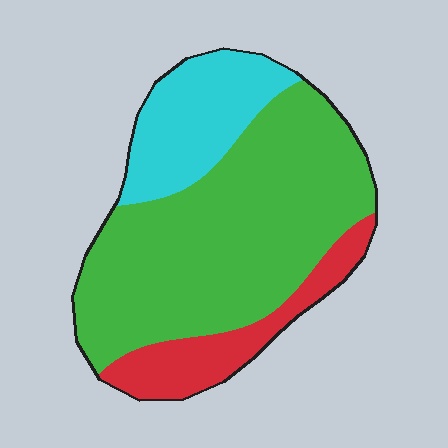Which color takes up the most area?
Green, at roughly 65%.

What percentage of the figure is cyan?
Cyan covers 21% of the figure.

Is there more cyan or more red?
Cyan.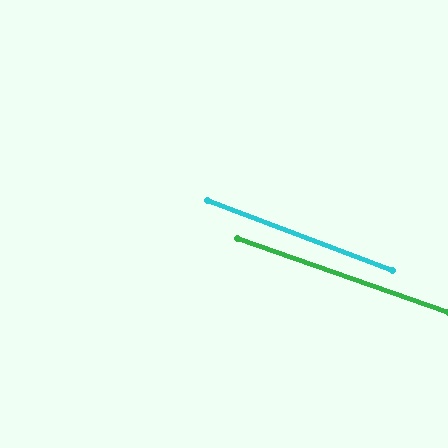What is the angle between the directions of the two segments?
Approximately 2 degrees.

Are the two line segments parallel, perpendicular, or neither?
Parallel — their directions differ by only 1.5°.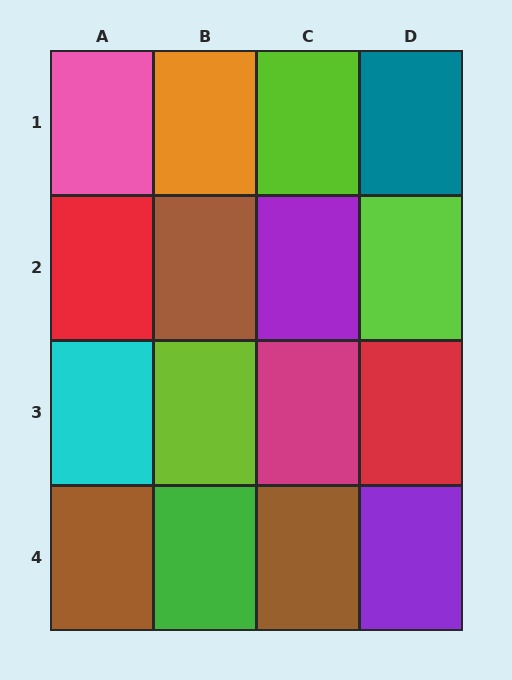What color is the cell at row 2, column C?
Purple.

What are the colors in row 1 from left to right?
Pink, orange, lime, teal.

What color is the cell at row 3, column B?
Lime.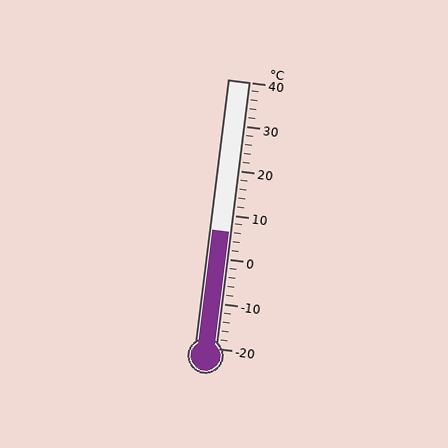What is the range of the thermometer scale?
The thermometer scale ranges from -20°C to 40°C.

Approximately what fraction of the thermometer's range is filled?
The thermometer is filled to approximately 45% of its range.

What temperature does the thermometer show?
The thermometer shows approximately 6°C.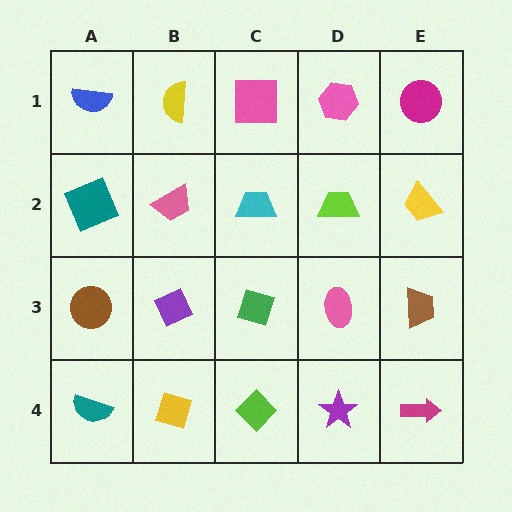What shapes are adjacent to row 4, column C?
A green diamond (row 3, column C), a yellow diamond (row 4, column B), a purple star (row 4, column D).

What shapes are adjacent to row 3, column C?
A cyan trapezoid (row 2, column C), a lime diamond (row 4, column C), a purple diamond (row 3, column B), a pink ellipse (row 3, column D).